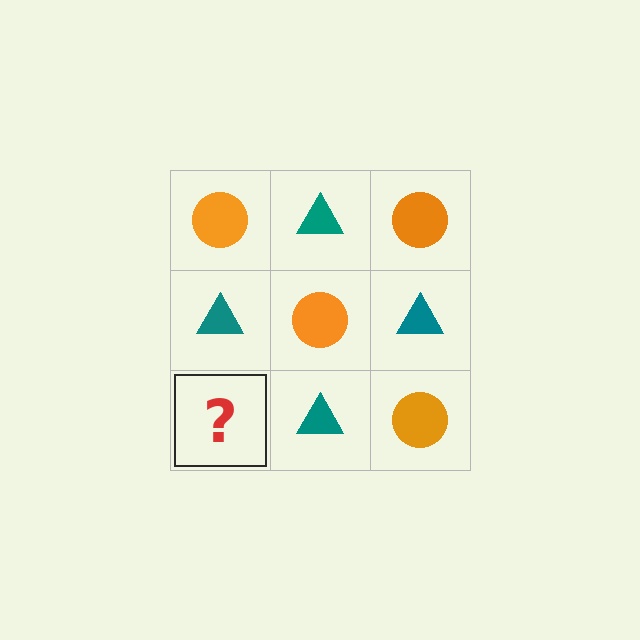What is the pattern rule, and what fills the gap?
The rule is that it alternates orange circle and teal triangle in a checkerboard pattern. The gap should be filled with an orange circle.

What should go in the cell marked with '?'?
The missing cell should contain an orange circle.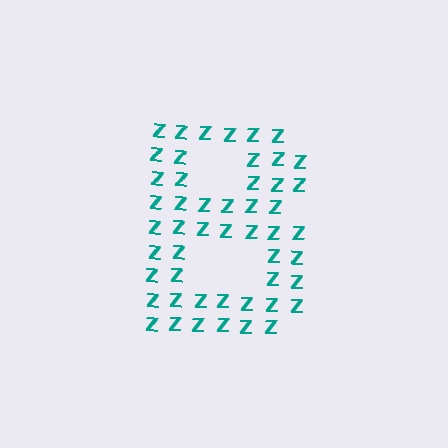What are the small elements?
The small elements are letter Z's.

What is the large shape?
The large shape is the letter B.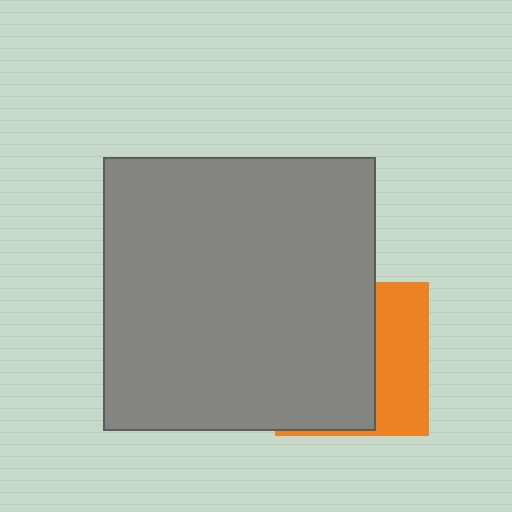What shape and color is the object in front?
The object in front is a gray rectangle.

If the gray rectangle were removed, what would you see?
You would see the complete orange square.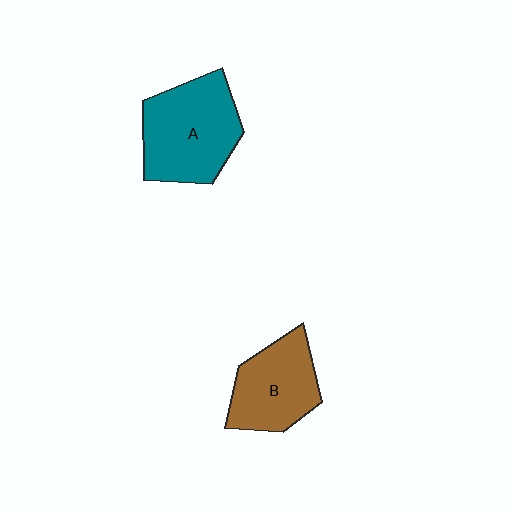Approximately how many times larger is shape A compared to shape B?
Approximately 1.3 times.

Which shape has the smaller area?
Shape B (brown).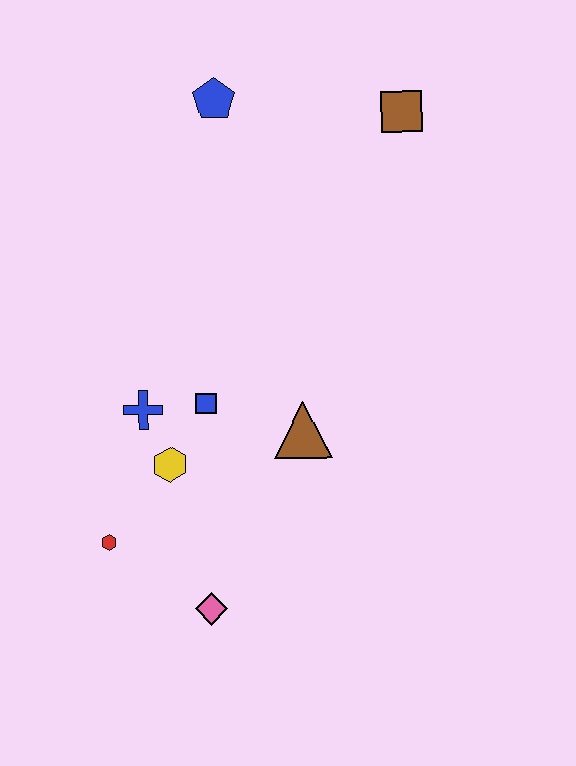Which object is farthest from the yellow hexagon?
The brown square is farthest from the yellow hexagon.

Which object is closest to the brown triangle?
The blue square is closest to the brown triangle.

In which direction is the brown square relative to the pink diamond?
The brown square is above the pink diamond.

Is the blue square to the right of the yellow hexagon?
Yes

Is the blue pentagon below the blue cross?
No